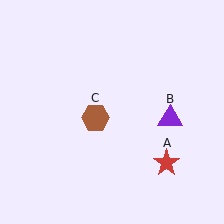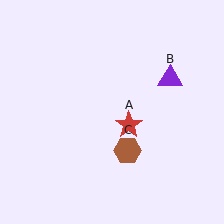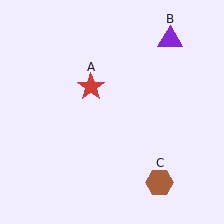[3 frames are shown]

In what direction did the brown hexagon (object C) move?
The brown hexagon (object C) moved down and to the right.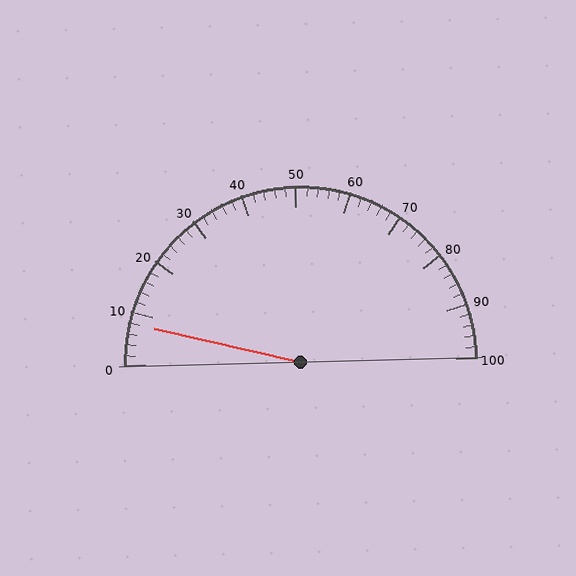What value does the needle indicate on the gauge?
The needle indicates approximately 8.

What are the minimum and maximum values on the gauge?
The gauge ranges from 0 to 100.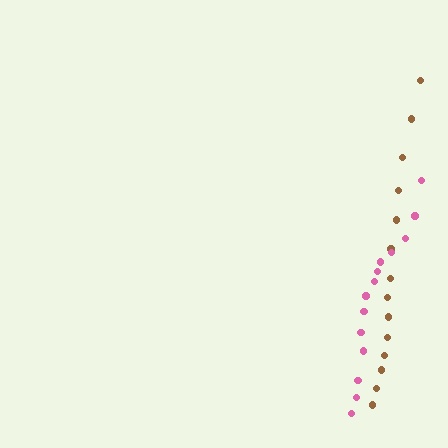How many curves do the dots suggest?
There are 2 distinct paths.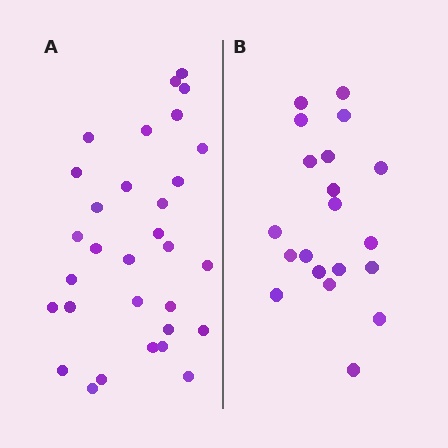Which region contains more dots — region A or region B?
Region A (the left region) has more dots.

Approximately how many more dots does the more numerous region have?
Region A has roughly 12 or so more dots than region B.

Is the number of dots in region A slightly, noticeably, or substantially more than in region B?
Region A has substantially more. The ratio is roughly 1.6 to 1.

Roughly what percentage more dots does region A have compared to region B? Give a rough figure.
About 55% more.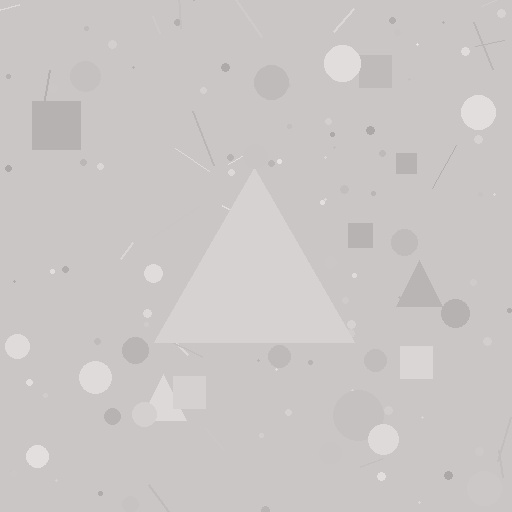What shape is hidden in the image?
A triangle is hidden in the image.